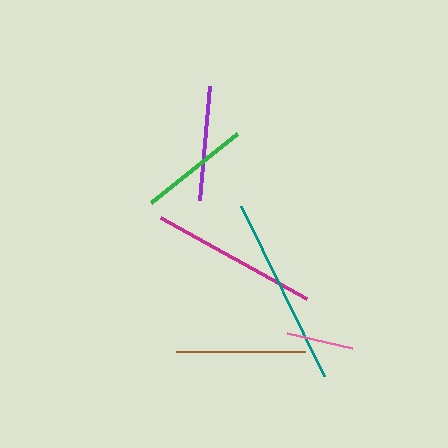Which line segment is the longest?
The teal line is the longest at approximately 190 pixels.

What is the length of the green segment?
The green segment is approximately 111 pixels long.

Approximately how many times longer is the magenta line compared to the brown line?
The magenta line is approximately 1.3 times the length of the brown line.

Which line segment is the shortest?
The pink line is the shortest at approximately 67 pixels.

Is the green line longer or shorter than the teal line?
The teal line is longer than the green line.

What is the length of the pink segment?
The pink segment is approximately 67 pixels long.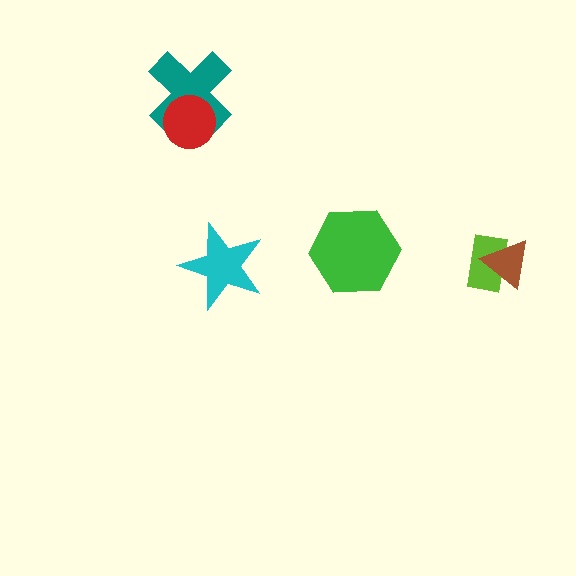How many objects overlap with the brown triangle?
1 object overlaps with the brown triangle.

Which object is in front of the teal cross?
The red circle is in front of the teal cross.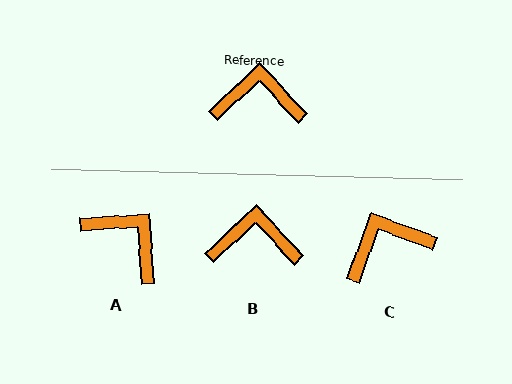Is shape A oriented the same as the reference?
No, it is off by about 40 degrees.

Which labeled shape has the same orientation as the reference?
B.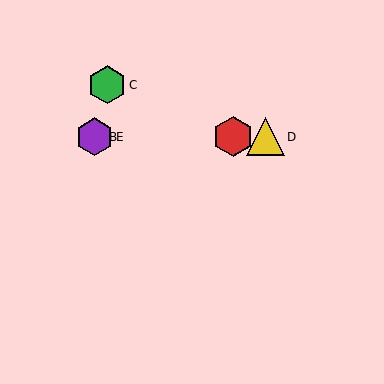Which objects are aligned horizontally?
Objects A, B, D, E are aligned horizontally.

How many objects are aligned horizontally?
4 objects (A, B, D, E) are aligned horizontally.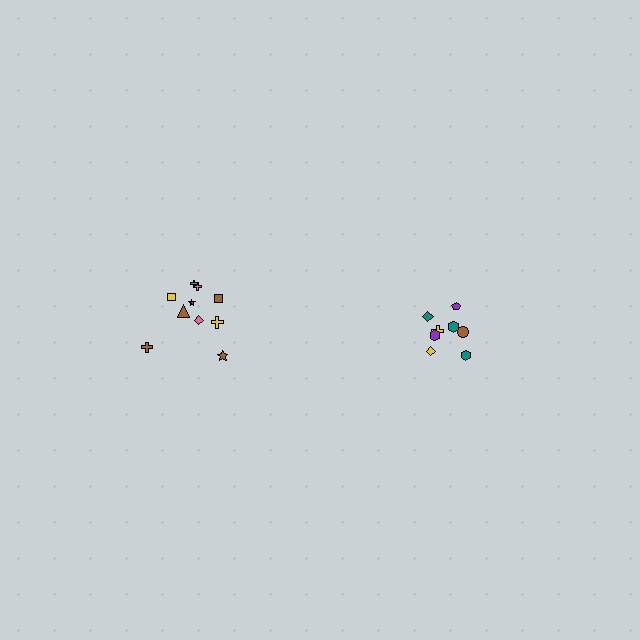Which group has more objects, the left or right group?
The left group.